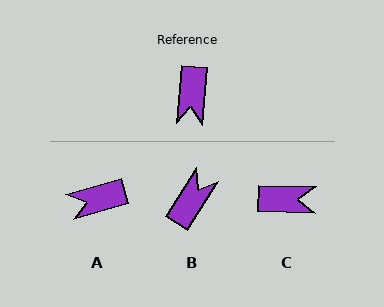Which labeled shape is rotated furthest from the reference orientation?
B, about 152 degrees away.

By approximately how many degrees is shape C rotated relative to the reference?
Approximately 93 degrees counter-clockwise.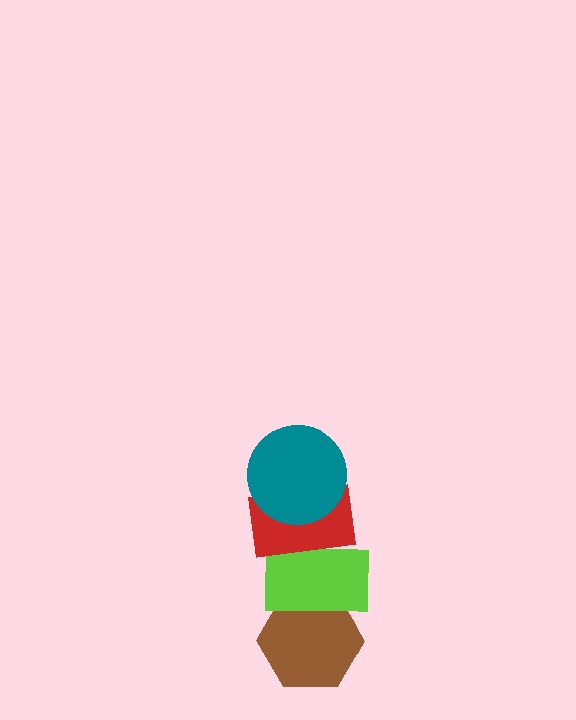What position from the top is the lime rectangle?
The lime rectangle is 3rd from the top.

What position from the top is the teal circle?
The teal circle is 1st from the top.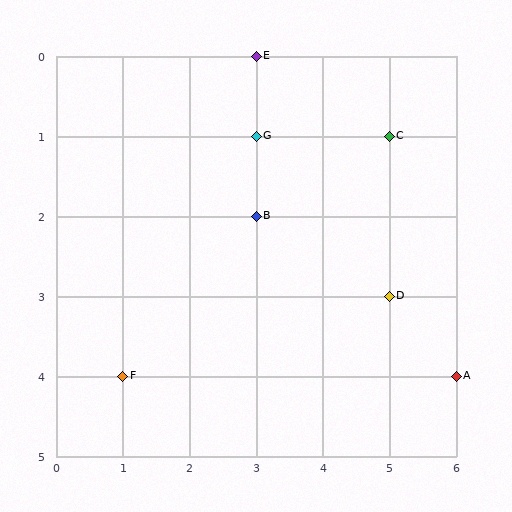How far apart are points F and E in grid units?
Points F and E are 2 columns and 4 rows apart (about 4.5 grid units diagonally).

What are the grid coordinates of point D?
Point D is at grid coordinates (5, 3).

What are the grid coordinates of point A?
Point A is at grid coordinates (6, 4).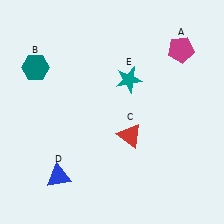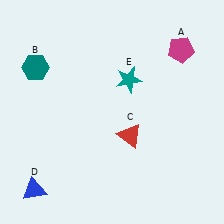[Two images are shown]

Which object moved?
The blue triangle (D) moved left.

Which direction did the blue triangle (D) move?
The blue triangle (D) moved left.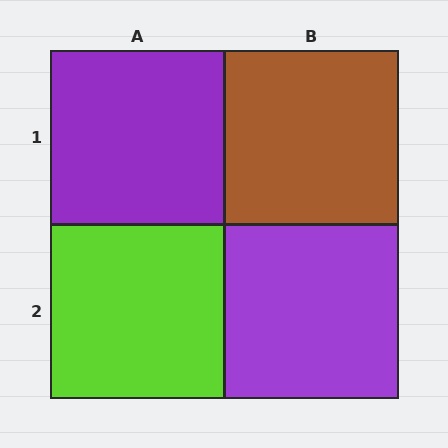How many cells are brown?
1 cell is brown.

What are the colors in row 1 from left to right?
Purple, brown.